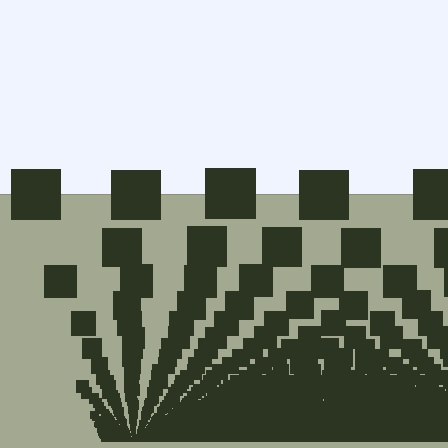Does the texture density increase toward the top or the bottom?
Density increases toward the bottom.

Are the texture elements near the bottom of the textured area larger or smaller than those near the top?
Smaller. The gradient is inverted — elements near the bottom are smaller and denser.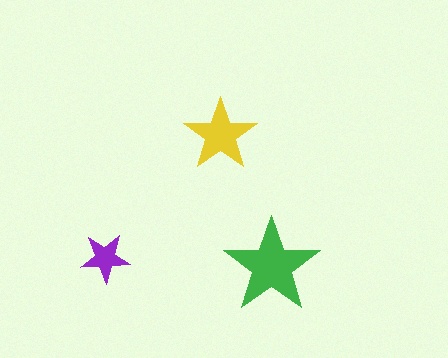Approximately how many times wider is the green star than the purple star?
About 2 times wider.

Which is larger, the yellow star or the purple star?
The yellow one.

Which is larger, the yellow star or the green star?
The green one.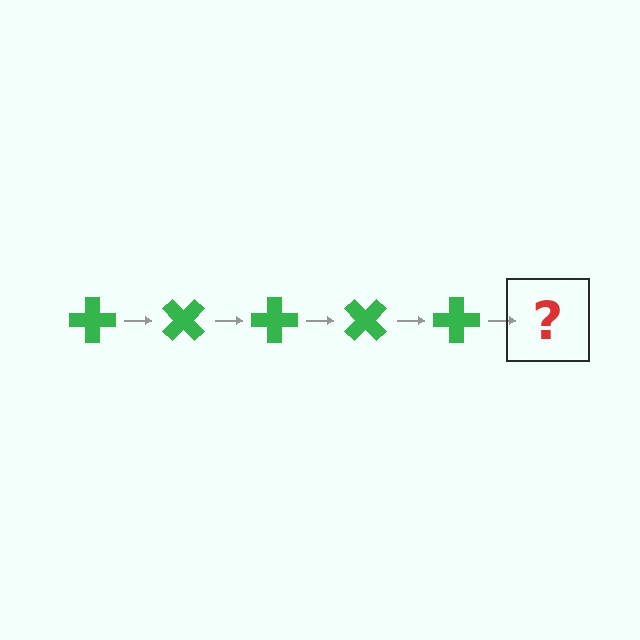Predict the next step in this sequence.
The next step is a green cross rotated 225 degrees.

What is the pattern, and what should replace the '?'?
The pattern is that the cross rotates 45 degrees each step. The '?' should be a green cross rotated 225 degrees.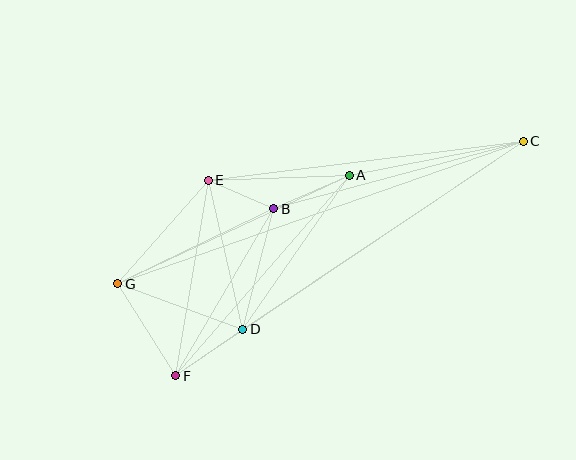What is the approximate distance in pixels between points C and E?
The distance between C and E is approximately 317 pixels.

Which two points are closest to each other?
Points B and E are closest to each other.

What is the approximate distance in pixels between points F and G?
The distance between F and G is approximately 108 pixels.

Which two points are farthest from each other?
Points C and G are farthest from each other.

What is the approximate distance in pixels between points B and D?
The distance between B and D is approximately 124 pixels.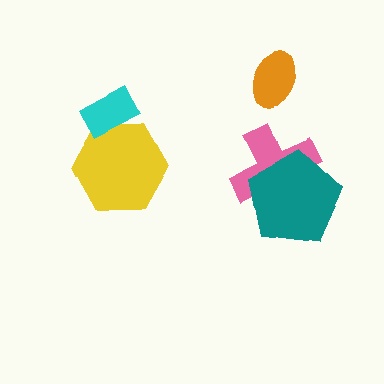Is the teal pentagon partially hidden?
No, no other shape covers it.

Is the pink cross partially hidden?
Yes, it is partially covered by another shape.